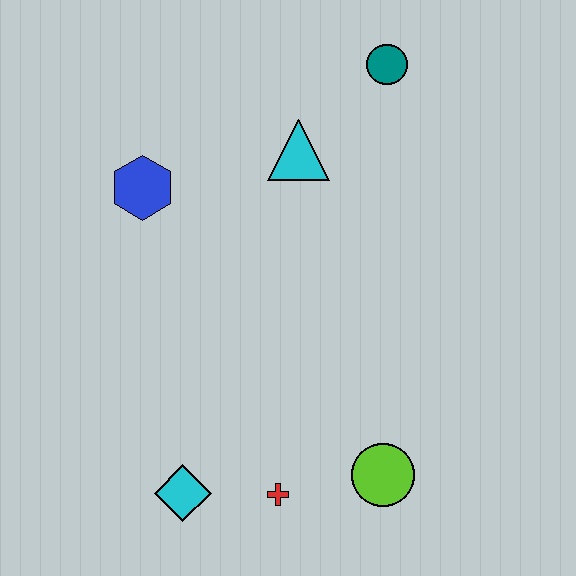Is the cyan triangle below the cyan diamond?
No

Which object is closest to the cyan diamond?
The red cross is closest to the cyan diamond.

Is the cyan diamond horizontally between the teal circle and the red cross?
No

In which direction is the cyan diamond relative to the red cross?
The cyan diamond is to the left of the red cross.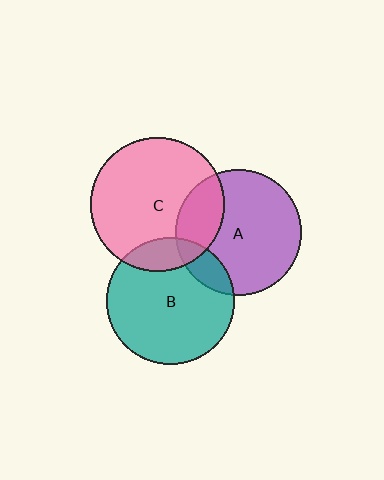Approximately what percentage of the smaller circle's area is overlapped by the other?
Approximately 15%.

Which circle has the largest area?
Circle C (pink).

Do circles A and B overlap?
Yes.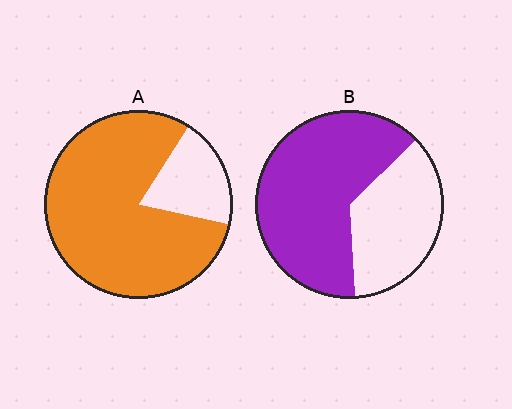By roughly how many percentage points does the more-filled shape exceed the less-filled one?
By roughly 15 percentage points (A over B).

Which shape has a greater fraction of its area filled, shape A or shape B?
Shape A.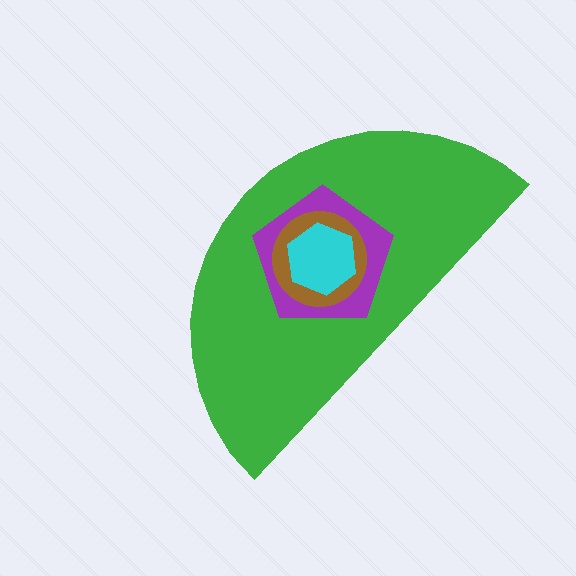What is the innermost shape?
The cyan hexagon.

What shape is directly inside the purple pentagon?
The brown circle.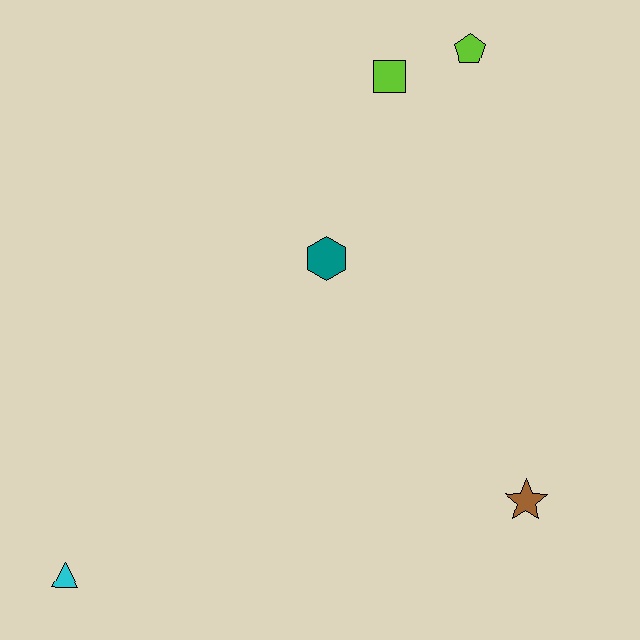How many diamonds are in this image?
There are no diamonds.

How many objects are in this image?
There are 5 objects.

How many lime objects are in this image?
There are 2 lime objects.